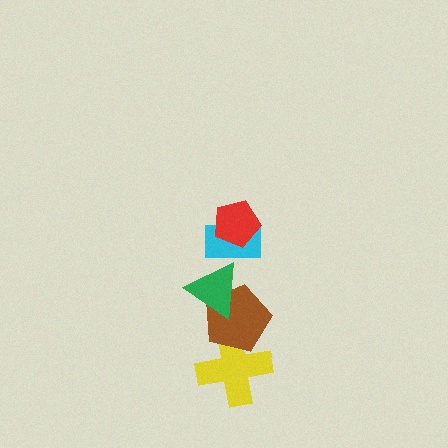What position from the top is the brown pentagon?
The brown pentagon is 4th from the top.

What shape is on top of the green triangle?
The cyan rectangle is on top of the green triangle.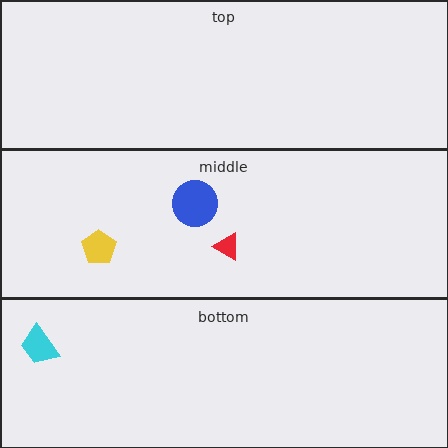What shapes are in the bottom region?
The cyan trapezoid.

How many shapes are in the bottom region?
1.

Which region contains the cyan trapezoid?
The bottom region.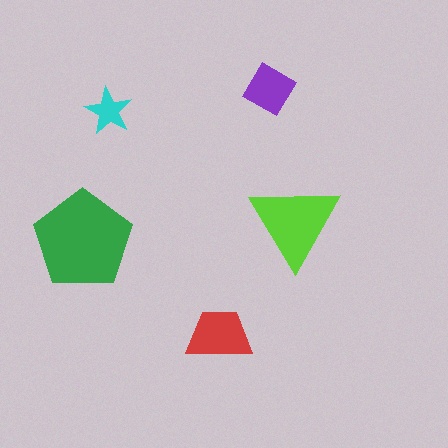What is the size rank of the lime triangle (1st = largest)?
2nd.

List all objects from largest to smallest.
The green pentagon, the lime triangle, the red trapezoid, the purple diamond, the cyan star.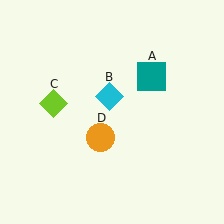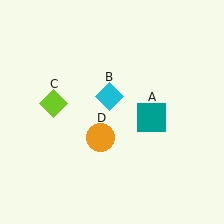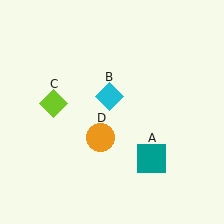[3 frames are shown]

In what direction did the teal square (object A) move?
The teal square (object A) moved down.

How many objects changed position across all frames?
1 object changed position: teal square (object A).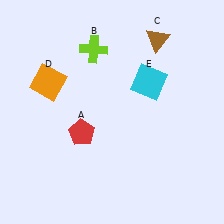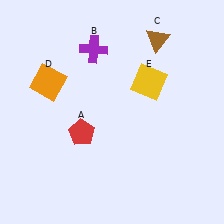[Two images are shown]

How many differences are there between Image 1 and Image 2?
There are 2 differences between the two images.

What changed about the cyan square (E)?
In Image 1, E is cyan. In Image 2, it changed to yellow.